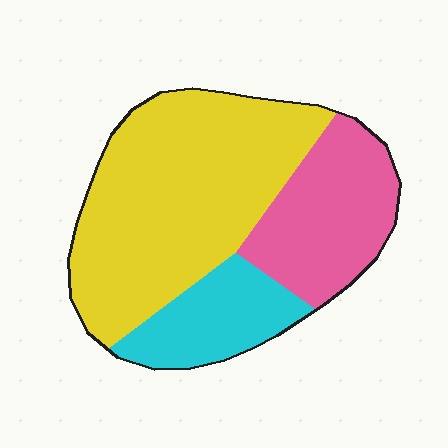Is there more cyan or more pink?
Pink.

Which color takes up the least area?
Cyan, at roughly 20%.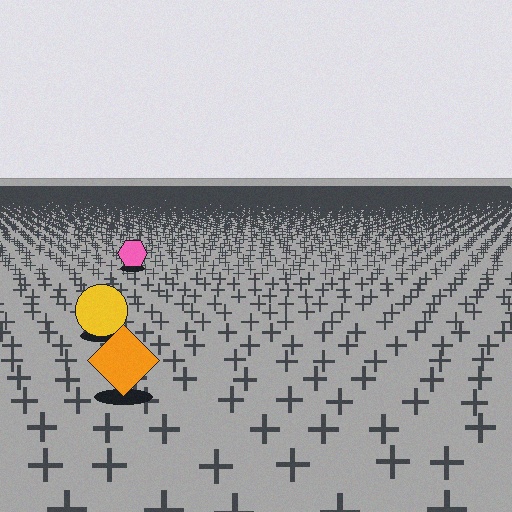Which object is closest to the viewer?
The orange diamond is closest. The texture marks near it are larger and more spread out.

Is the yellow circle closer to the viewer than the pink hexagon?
Yes. The yellow circle is closer — you can tell from the texture gradient: the ground texture is coarser near it.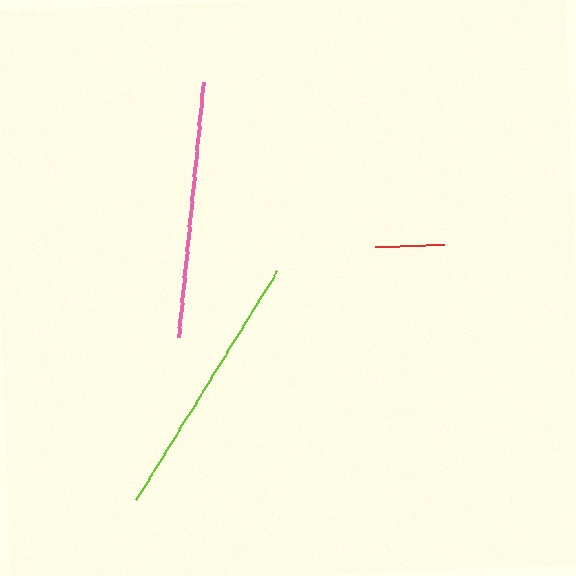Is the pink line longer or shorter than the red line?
The pink line is longer than the red line.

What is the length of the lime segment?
The lime segment is approximately 269 pixels long.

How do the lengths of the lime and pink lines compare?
The lime and pink lines are approximately the same length.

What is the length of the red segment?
The red segment is approximately 70 pixels long.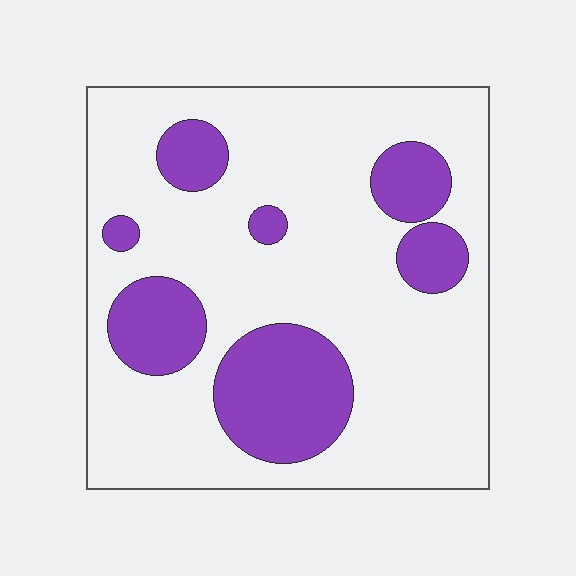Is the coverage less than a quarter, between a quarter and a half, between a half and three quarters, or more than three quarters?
Less than a quarter.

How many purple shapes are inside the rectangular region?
7.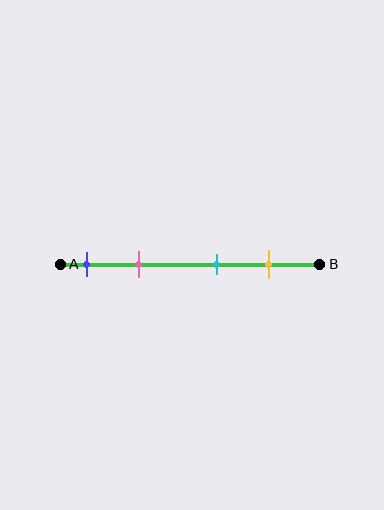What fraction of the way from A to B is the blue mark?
The blue mark is approximately 10% (0.1) of the way from A to B.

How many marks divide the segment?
There are 4 marks dividing the segment.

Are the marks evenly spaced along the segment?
No, the marks are not evenly spaced.